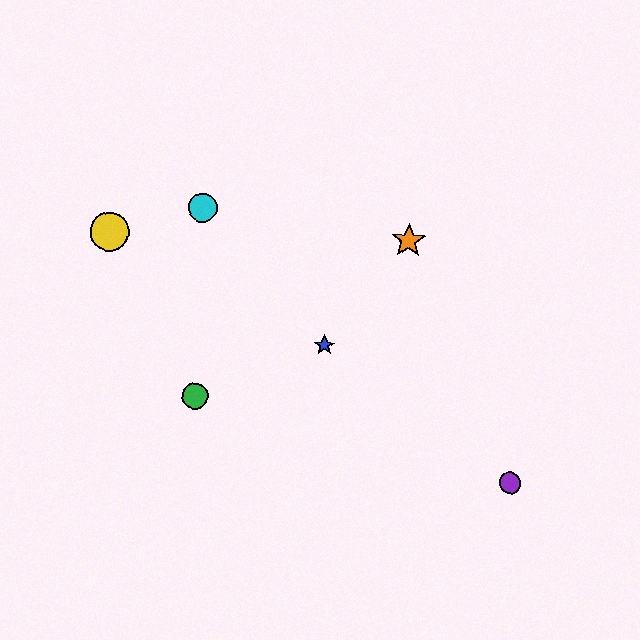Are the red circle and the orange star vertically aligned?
No, the red circle is at x≈203 and the orange star is at x≈409.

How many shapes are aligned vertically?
3 shapes (the red circle, the green circle, the cyan circle) are aligned vertically.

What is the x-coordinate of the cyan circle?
The cyan circle is at x≈203.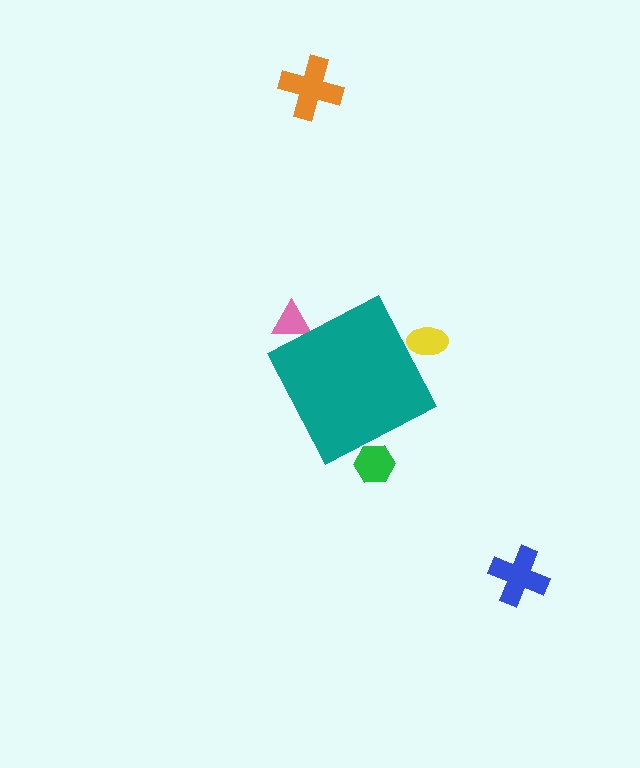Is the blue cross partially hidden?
No, the blue cross is fully visible.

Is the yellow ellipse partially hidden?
Yes, the yellow ellipse is partially hidden behind the teal diamond.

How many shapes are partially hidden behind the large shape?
3 shapes are partially hidden.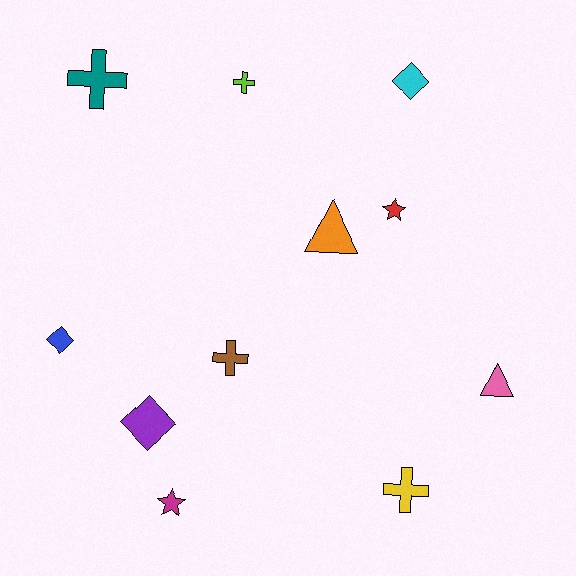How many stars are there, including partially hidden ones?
There are 2 stars.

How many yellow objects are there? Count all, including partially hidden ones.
There is 1 yellow object.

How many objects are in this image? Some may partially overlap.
There are 11 objects.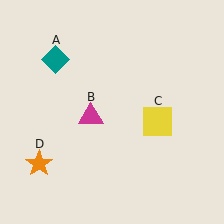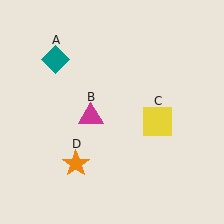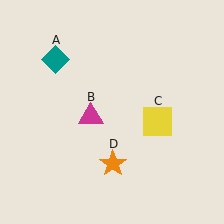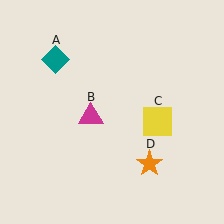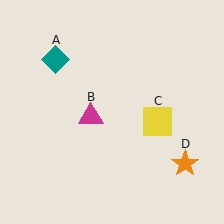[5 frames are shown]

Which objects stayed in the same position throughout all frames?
Teal diamond (object A) and magenta triangle (object B) and yellow square (object C) remained stationary.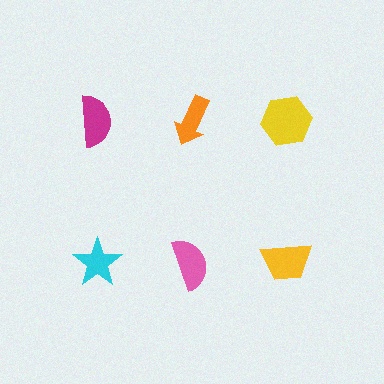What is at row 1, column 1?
A magenta semicircle.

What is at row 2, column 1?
A cyan star.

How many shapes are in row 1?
3 shapes.